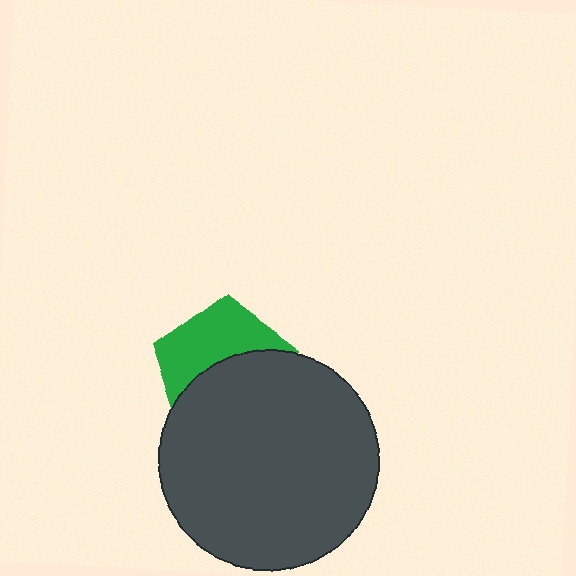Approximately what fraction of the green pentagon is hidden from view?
Roughly 54% of the green pentagon is hidden behind the dark gray circle.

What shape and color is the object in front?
The object in front is a dark gray circle.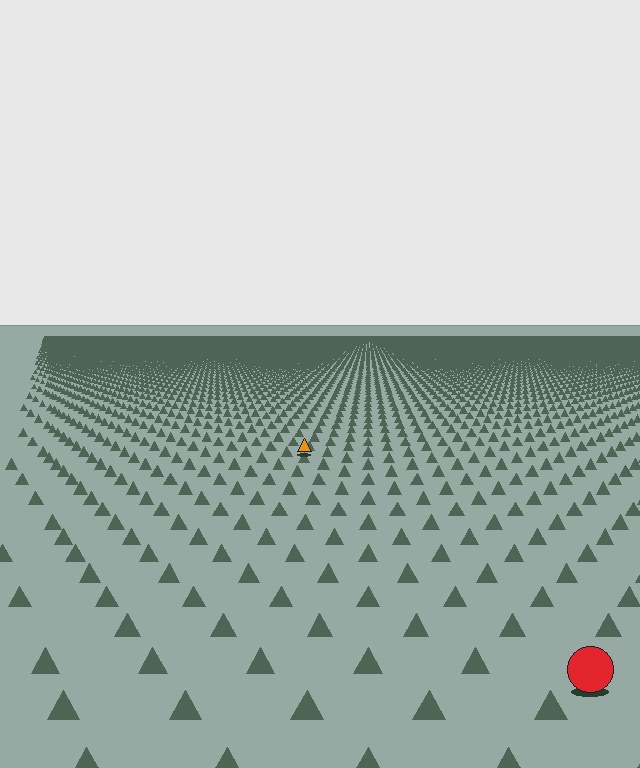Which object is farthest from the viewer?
The orange triangle is farthest from the viewer. It appears smaller and the ground texture around it is denser.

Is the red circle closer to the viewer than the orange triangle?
Yes. The red circle is closer — you can tell from the texture gradient: the ground texture is coarser near it.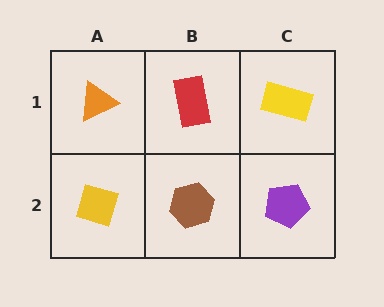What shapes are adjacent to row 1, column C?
A purple pentagon (row 2, column C), a red rectangle (row 1, column B).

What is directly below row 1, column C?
A purple pentagon.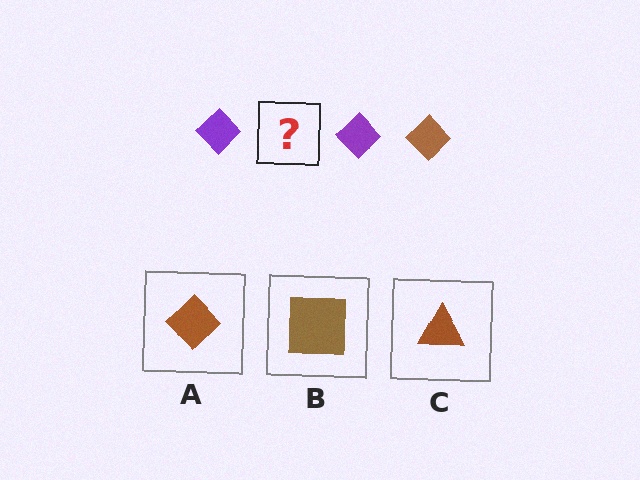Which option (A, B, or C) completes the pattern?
A.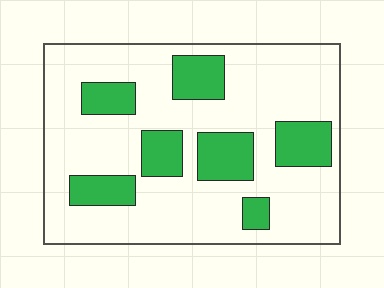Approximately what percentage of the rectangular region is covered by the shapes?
Approximately 25%.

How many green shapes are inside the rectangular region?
7.